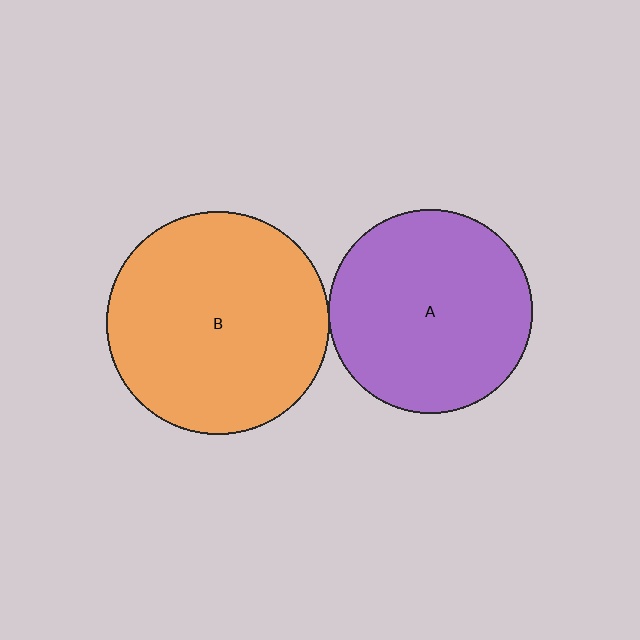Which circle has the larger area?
Circle B (orange).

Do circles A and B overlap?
Yes.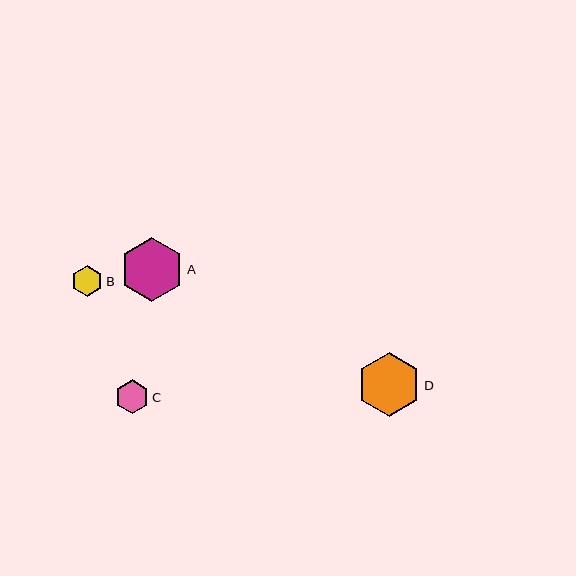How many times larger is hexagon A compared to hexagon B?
Hexagon A is approximately 2.1 times the size of hexagon B.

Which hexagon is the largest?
Hexagon D is the largest with a size of approximately 64 pixels.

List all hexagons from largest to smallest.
From largest to smallest: D, A, C, B.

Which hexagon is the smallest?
Hexagon B is the smallest with a size of approximately 31 pixels.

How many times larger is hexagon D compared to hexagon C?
Hexagon D is approximately 1.9 times the size of hexagon C.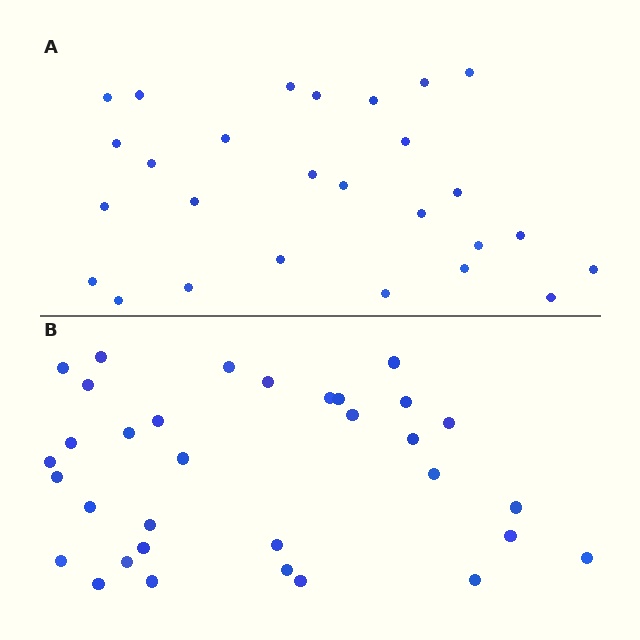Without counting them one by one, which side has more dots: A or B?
Region B (the bottom region) has more dots.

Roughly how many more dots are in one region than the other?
Region B has about 6 more dots than region A.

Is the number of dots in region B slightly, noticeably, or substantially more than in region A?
Region B has only slightly more — the two regions are fairly close. The ratio is roughly 1.2 to 1.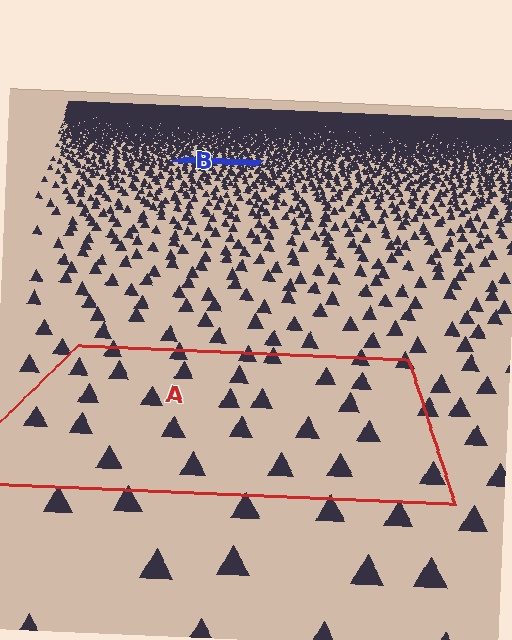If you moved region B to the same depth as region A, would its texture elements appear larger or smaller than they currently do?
They would appear larger. At a closer depth, the same texture elements are projected at a bigger on-screen size.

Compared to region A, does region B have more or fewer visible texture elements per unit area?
Region B has more texture elements per unit area — they are packed more densely because it is farther away.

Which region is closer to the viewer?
Region A is closer. The texture elements there are larger and more spread out.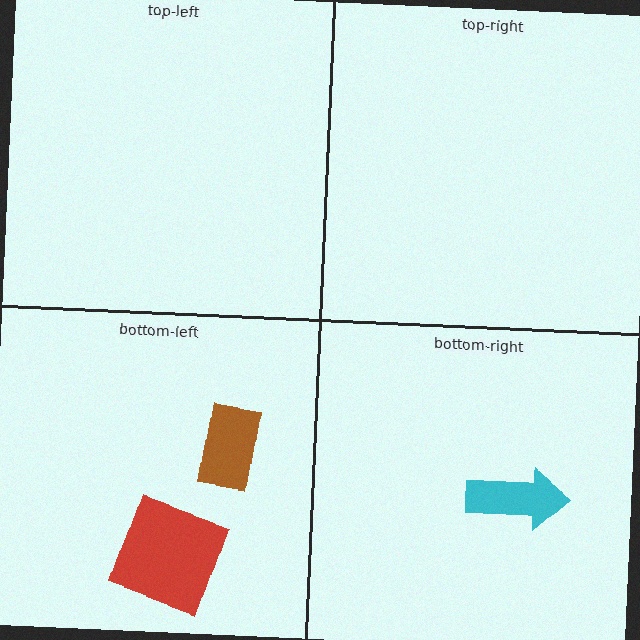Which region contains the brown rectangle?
The bottom-left region.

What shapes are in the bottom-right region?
The cyan arrow.